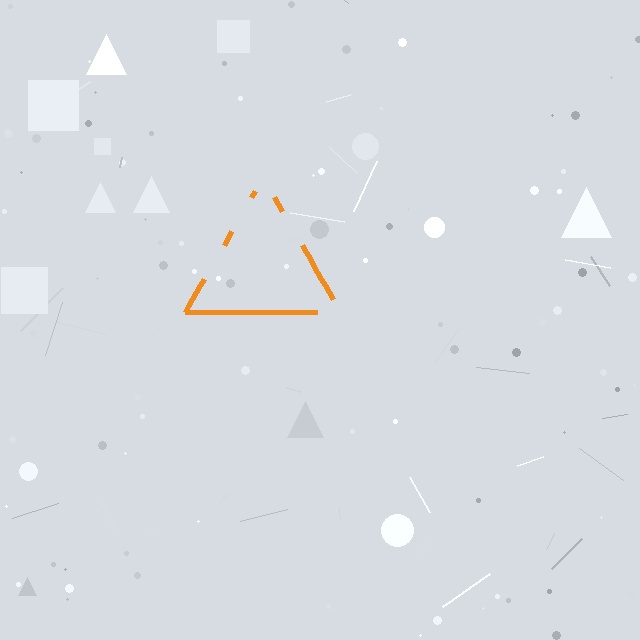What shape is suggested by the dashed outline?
The dashed outline suggests a triangle.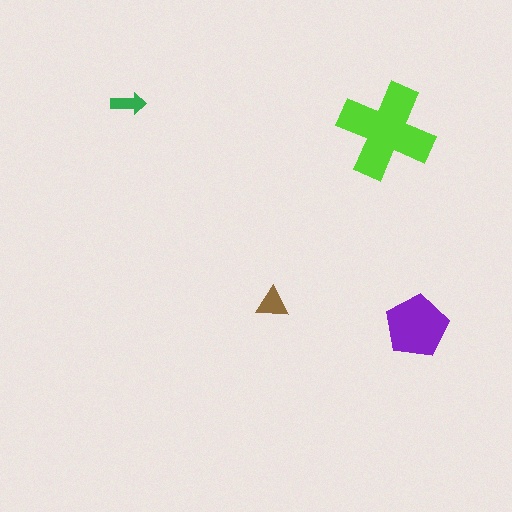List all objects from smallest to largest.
The green arrow, the brown triangle, the purple pentagon, the lime cross.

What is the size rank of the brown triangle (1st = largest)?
3rd.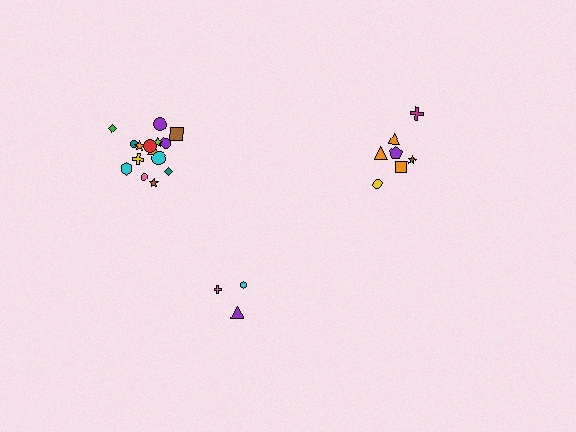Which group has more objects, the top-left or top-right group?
The top-left group.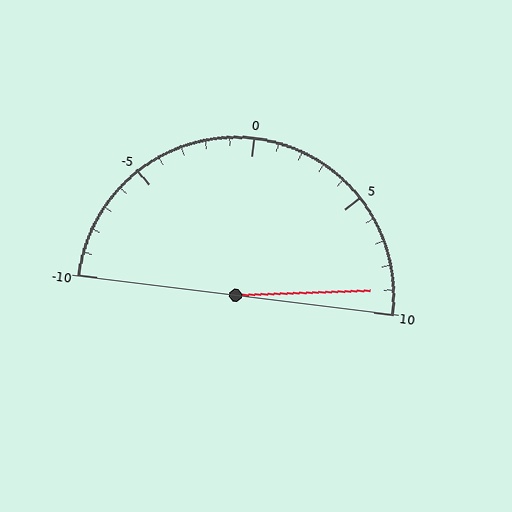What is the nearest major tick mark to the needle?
The nearest major tick mark is 10.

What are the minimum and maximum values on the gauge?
The gauge ranges from -10 to 10.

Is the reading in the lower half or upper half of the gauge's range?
The reading is in the upper half of the range (-10 to 10).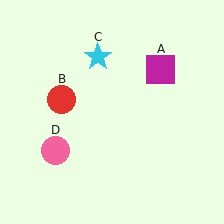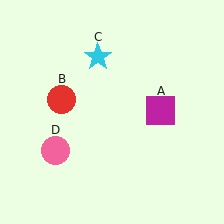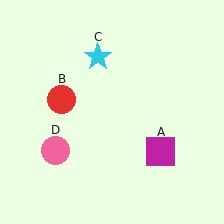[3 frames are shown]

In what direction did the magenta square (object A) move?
The magenta square (object A) moved down.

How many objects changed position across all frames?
1 object changed position: magenta square (object A).